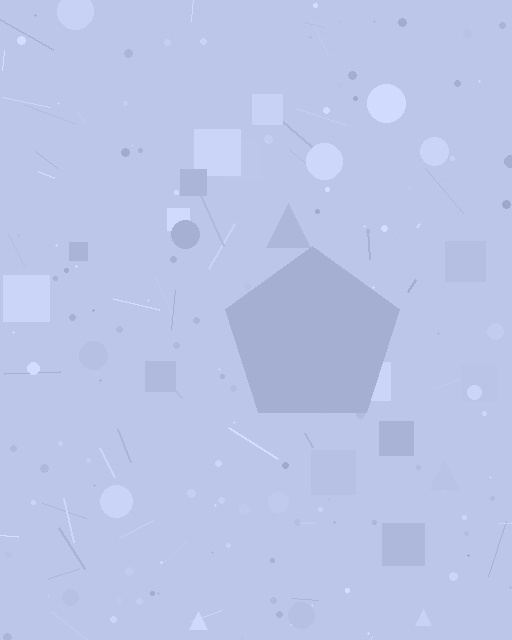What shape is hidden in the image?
A pentagon is hidden in the image.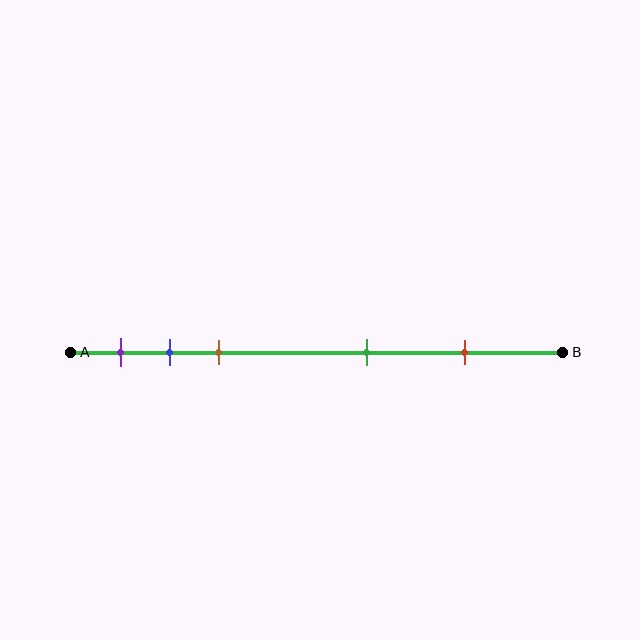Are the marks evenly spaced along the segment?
No, the marks are not evenly spaced.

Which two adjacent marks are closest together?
The blue and brown marks are the closest adjacent pair.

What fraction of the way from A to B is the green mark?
The green mark is approximately 60% (0.6) of the way from A to B.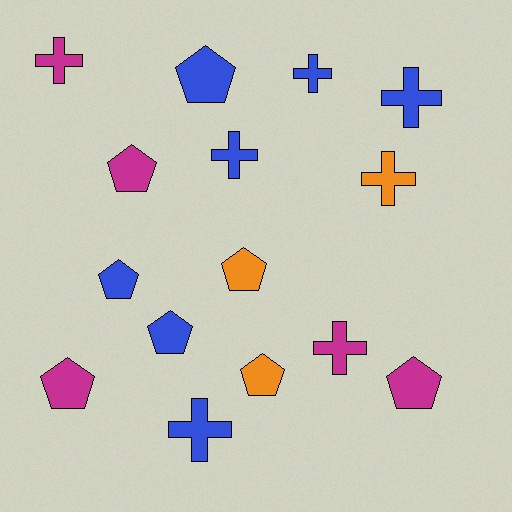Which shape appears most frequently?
Pentagon, with 8 objects.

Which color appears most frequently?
Blue, with 7 objects.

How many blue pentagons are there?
There are 3 blue pentagons.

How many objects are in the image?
There are 15 objects.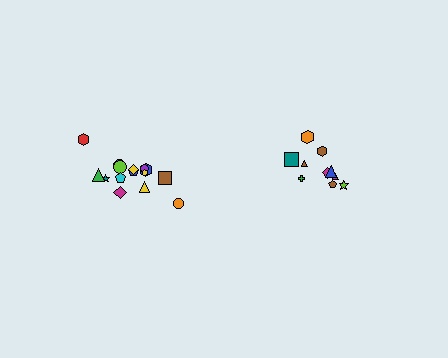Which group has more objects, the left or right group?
The left group.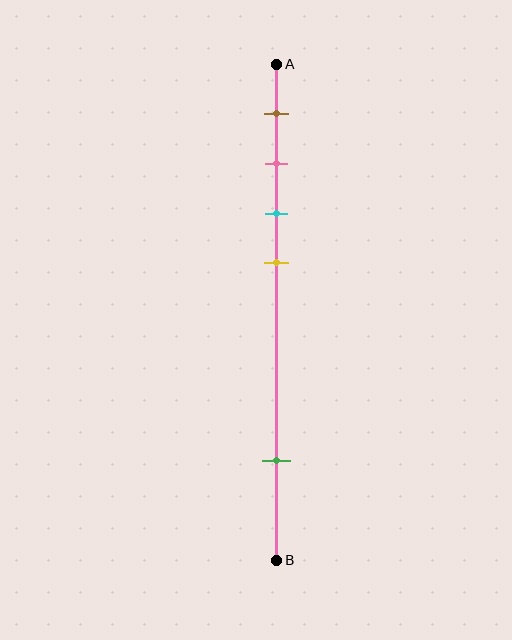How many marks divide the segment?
There are 5 marks dividing the segment.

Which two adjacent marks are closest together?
The pink and cyan marks are the closest adjacent pair.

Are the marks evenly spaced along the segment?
No, the marks are not evenly spaced.